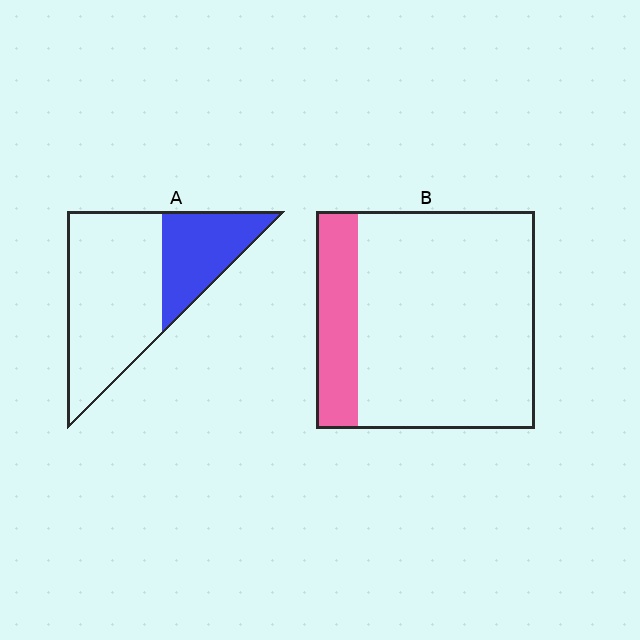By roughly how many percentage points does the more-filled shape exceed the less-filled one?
By roughly 15 percentage points (A over B).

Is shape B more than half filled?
No.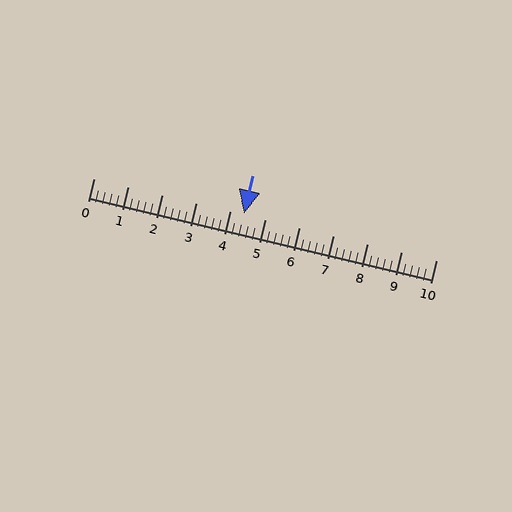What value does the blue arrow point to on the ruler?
The blue arrow points to approximately 4.4.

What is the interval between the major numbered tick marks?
The major tick marks are spaced 1 units apart.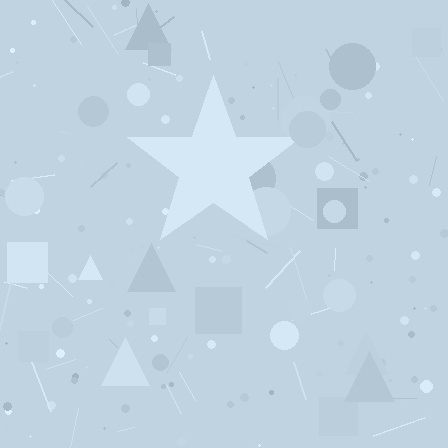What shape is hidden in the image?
A star is hidden in the image.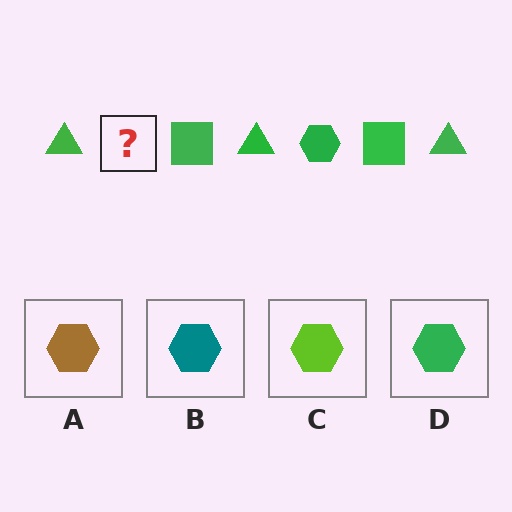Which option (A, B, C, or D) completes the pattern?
D.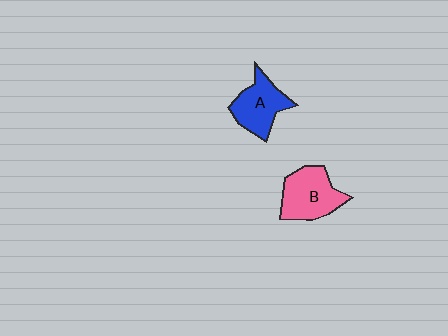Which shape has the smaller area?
Shape A (blue).